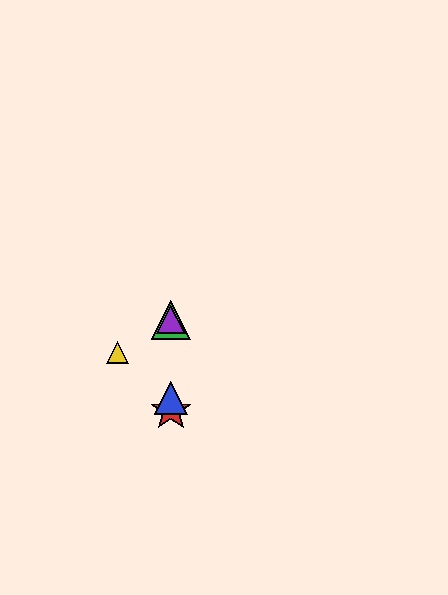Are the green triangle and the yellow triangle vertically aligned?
No, the green triangle is at x≈171 and the yellow triangle is at x≈118.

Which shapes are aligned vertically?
The red star, the blue triangle, the green triangle, the purple triangle are aligned vertically.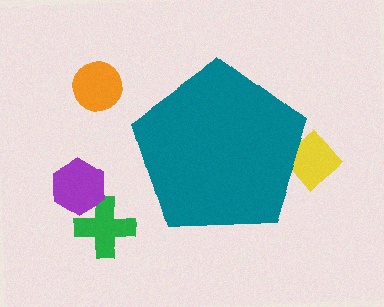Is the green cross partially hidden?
No, the green cross is fully visible.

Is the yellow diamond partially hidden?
Yes, the yellow diamond is partially hidden behind the teal pentagon.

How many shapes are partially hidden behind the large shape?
1 shape is partially hidden.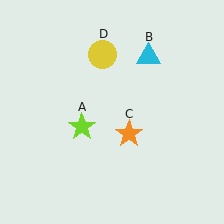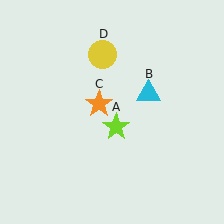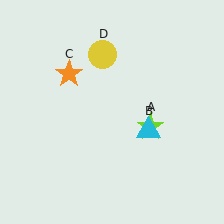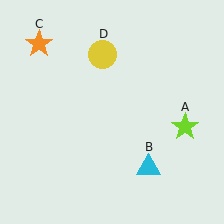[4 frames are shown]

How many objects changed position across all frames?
3 objects changed position: lime star (object A), cyan triangle (object B), orange star (object C).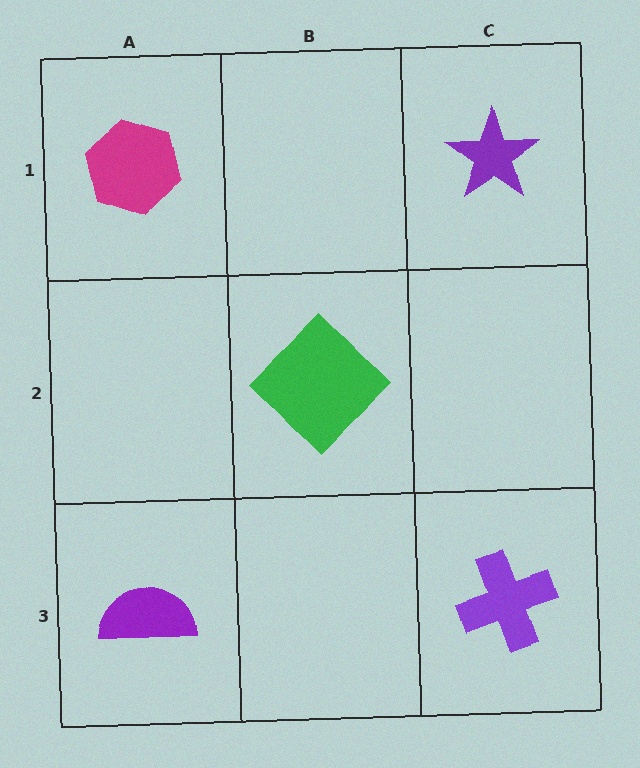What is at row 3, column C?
A purple cross.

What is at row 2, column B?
A green diamond.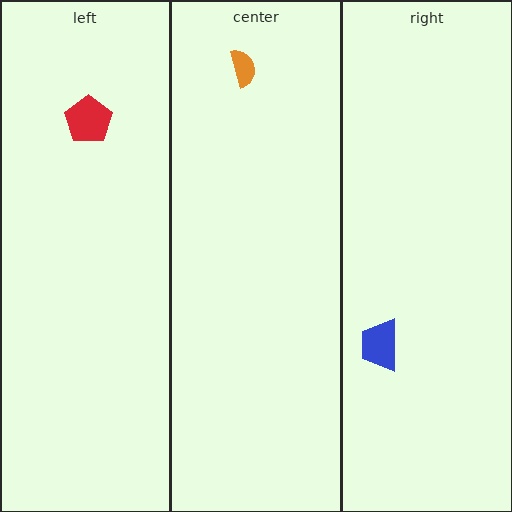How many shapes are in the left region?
1.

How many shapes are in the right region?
1.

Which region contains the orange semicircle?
The center region.